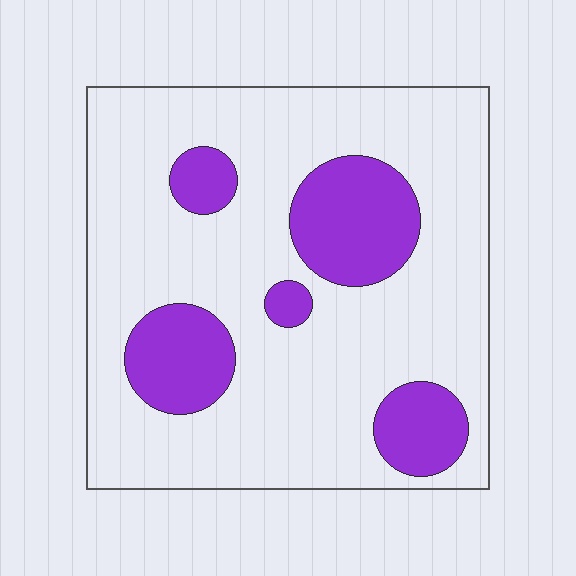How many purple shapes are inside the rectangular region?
5.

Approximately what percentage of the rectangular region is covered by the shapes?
Approximately 20%.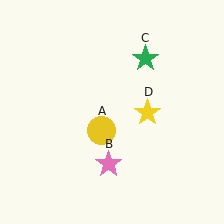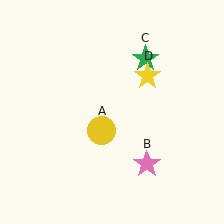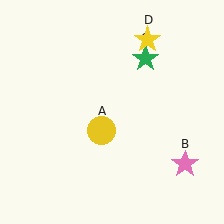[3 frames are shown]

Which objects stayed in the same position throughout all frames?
Yellow circle (object A) and green star (object C) remained stationary.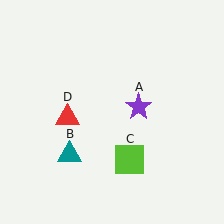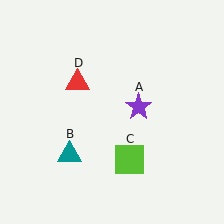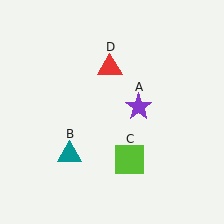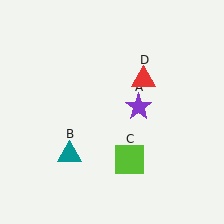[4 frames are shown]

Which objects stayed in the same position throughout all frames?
Purple star (object A) and teal triangle (object B) and lime square (object C) remained stationary.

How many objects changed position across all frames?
1 object changed position: red triangle (object D).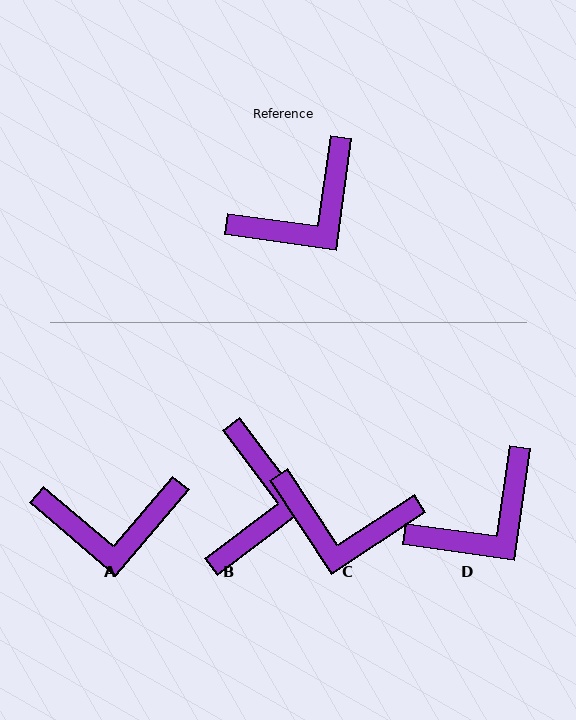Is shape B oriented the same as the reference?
No, it is off by about 45 degrees.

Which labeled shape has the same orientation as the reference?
D.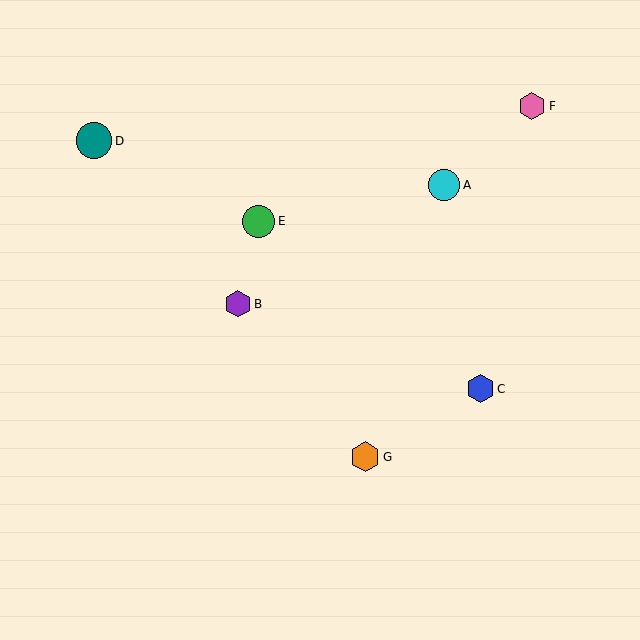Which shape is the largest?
The teal circle (labeled D) is the largest.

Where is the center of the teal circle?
The center of the teal circle is at (94, 141).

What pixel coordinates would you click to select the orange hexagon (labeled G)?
Click at (365, 457) to select the orange hexagon G.